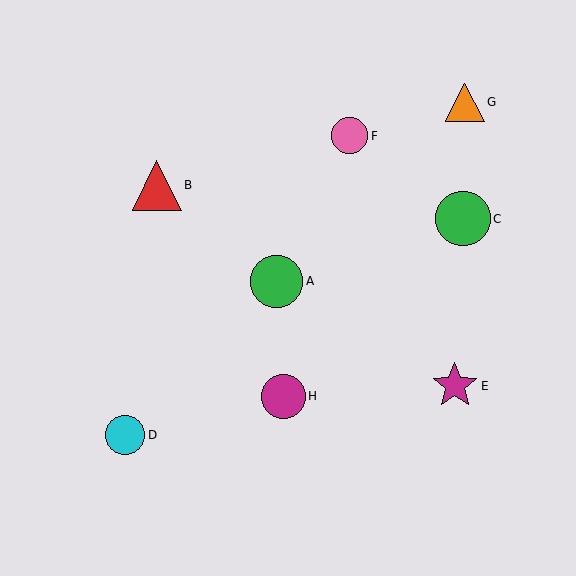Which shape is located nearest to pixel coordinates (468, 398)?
The magenta star (labeled E) at (455, 386) is nearest to that location.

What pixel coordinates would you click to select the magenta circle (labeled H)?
Click at (283, 396) to select the magenta circle H.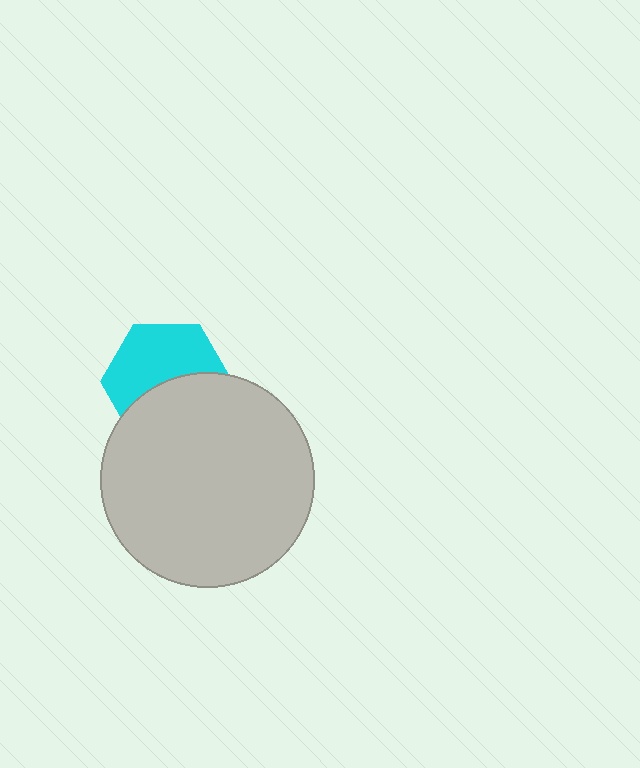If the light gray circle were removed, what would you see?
You would see the complete cyan hexagon.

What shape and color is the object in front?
The object in front is a light gray circle.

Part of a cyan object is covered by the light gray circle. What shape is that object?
It is a hexagon.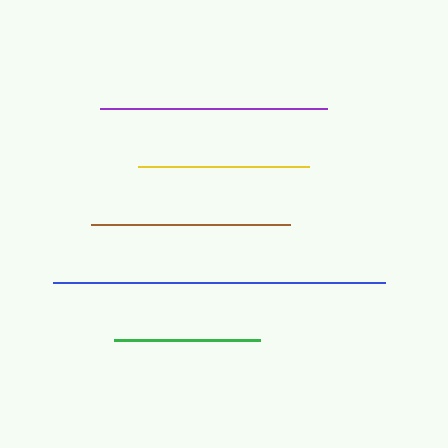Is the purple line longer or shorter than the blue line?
The blue line is longer than the purple line.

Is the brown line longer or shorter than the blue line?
The blue line is longer than the brown line.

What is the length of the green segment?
The green segment is approximately 146 pixels long.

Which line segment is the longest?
The blue line is the longest at approximately 333 pixels.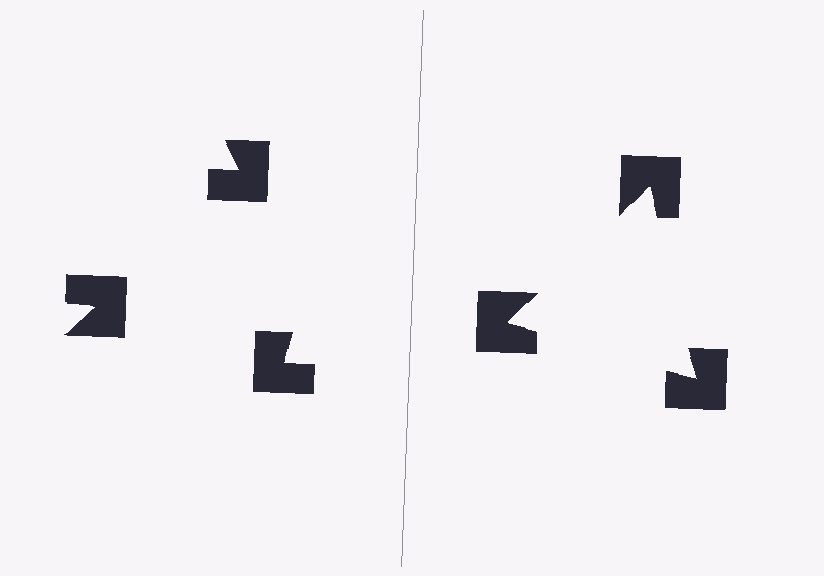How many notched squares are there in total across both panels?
6 — 3 on each side.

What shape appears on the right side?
An illusory triangle.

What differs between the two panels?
The notched squares are positioned identically on both sides; only the wedge orientations differ. On the right they align to a triangle; on the left they are misaligned.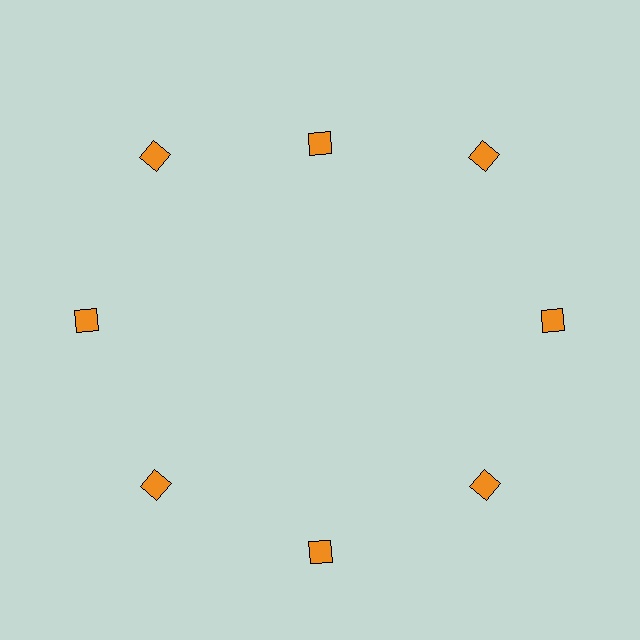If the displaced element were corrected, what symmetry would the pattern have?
It would have 8-fold rotational symmetry — the pattern would map onto itself every 45 degrees.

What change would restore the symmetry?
The symmetry would be restored by moving it outward, back onto the ring so that all 8 squares sit at equal angles and equal distance from the center.